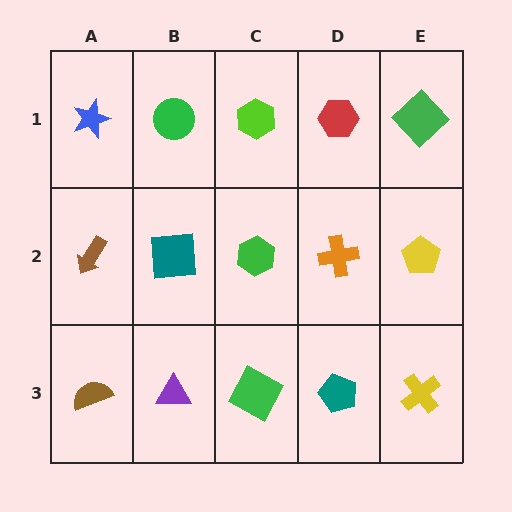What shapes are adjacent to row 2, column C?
A lime hexagon (row 1, column C), a green square (row 3, column C), a teal square (row 2, column B), an orange cross (row 2, column D).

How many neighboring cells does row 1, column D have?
3.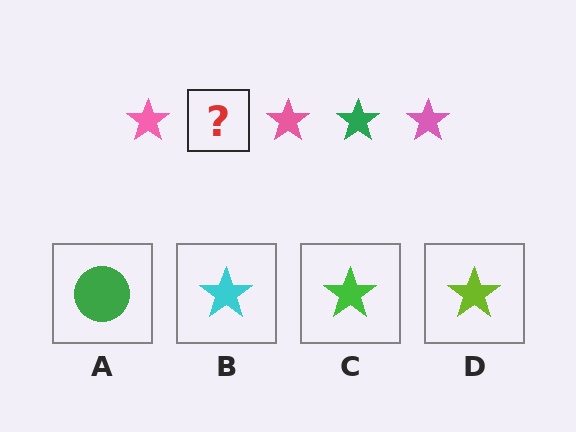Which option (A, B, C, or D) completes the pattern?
C.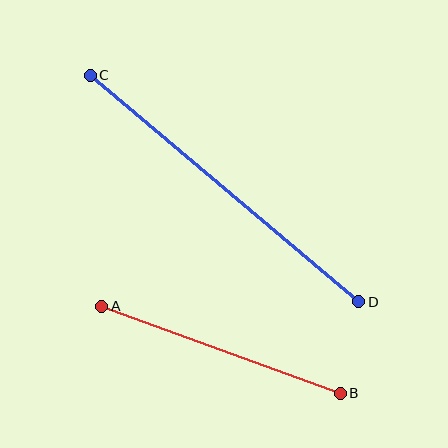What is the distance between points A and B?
The distance is approximately 254 pixels.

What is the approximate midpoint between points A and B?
The midpoint is at approximately (221, 350) pixels.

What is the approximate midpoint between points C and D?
The midpoint is at approximately (224, 188) pixels.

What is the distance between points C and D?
The distance is approximately 351 pixels.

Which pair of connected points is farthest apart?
Points C and D are farthest apart.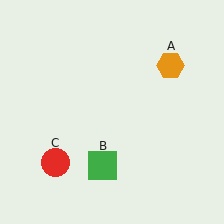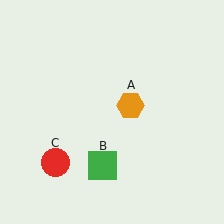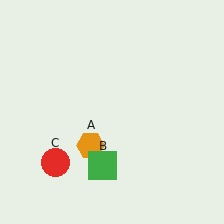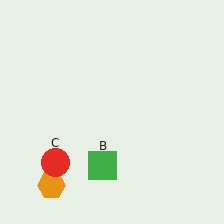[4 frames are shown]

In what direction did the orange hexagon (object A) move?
The orange hexagon (object A) moved down and to the left.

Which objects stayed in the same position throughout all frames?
Green square (object B) and red circle (object C) remained stationary.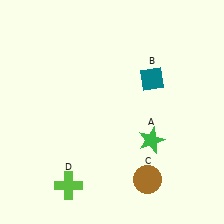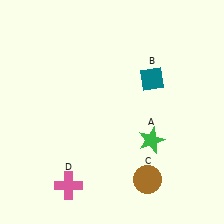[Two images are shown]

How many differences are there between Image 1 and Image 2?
There is 1 difference between the two images.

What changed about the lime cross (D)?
In Image 1, D is lime. In Image 2, it changed to pink.